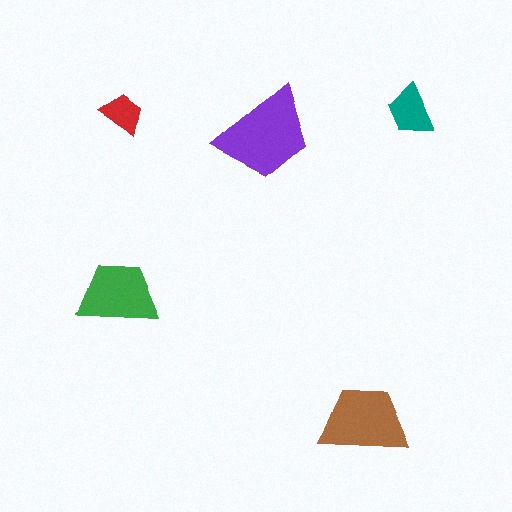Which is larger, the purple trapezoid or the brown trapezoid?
The purple one.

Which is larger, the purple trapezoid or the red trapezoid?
The purple one.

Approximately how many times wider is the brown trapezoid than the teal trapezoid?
About 1.5 times wider.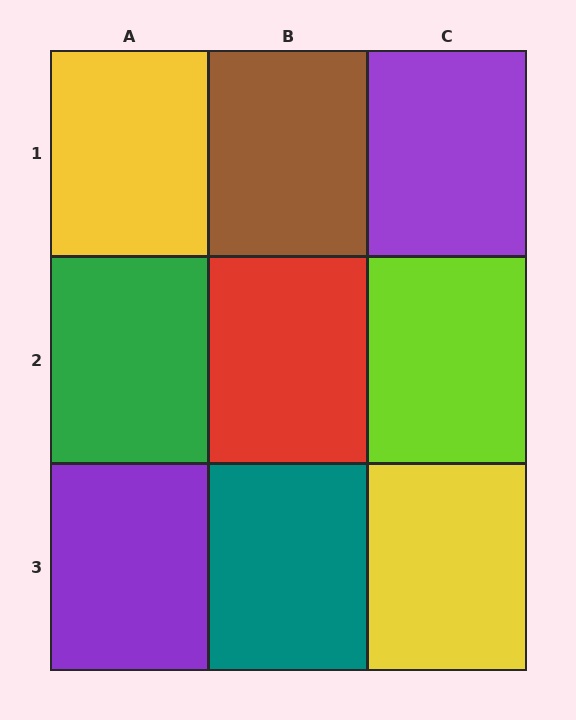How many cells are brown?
1 cell is brown.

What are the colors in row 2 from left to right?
Green, red, lime.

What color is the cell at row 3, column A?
Purple.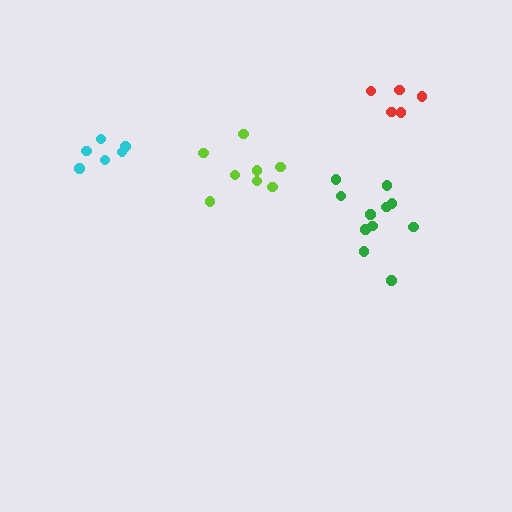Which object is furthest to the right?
The red cluster is rightmost.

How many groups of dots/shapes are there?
There are 4 groups.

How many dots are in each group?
Group 1: 8 dots, Group 2: 5 dots, Group 3: 6 dots, Group 4: 11 dots (30 total).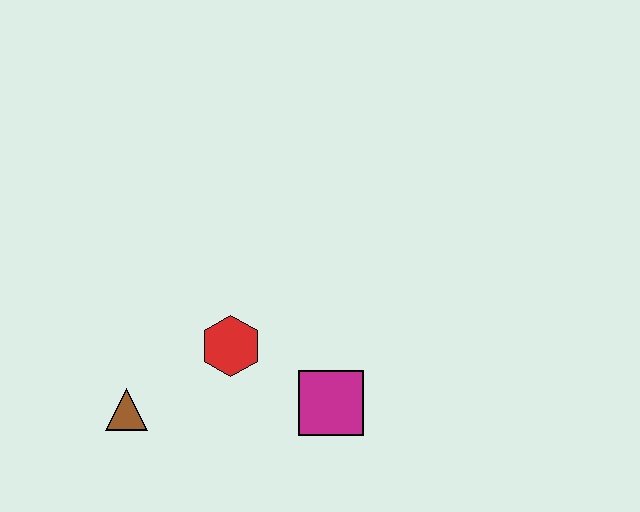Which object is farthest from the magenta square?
The brown triangle is farthest from the magenta square.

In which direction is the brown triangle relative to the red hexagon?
The brown triangle is to the left of the red hexagon.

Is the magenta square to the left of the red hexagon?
No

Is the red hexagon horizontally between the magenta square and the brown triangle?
Yes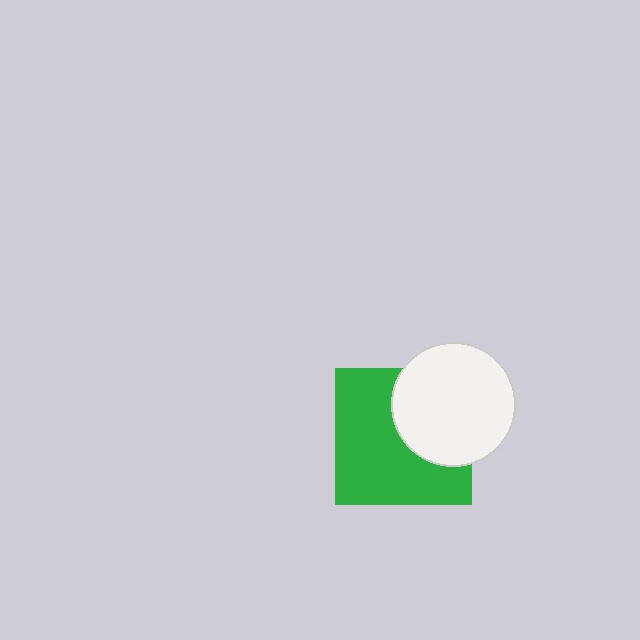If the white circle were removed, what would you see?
You would see the complete green square.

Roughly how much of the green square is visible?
About half of it is visible (roughly 63%).